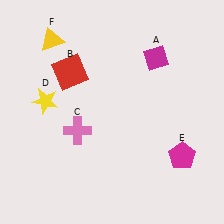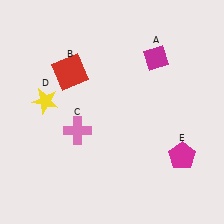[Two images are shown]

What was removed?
The yellow triangle (F) was removed in Image 2.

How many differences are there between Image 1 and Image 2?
There is 1 difference between the two images.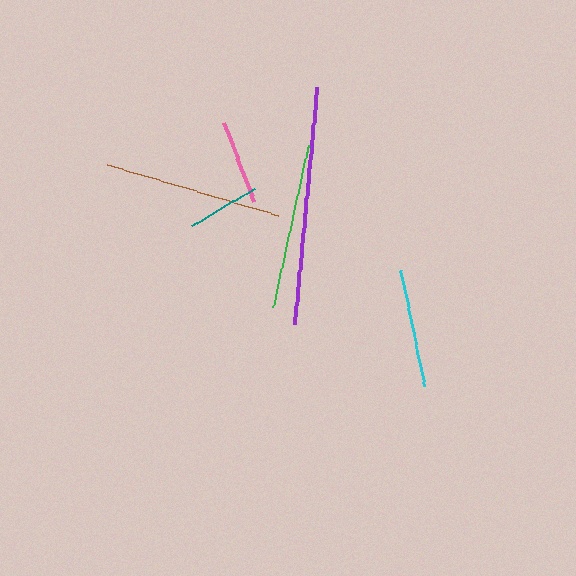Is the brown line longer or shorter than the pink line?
The brown line is longer than the pink line.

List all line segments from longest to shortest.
From longest to shortest: purple, brown, green, cyan, pink, teal.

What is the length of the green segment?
The green segment is approximately 167 pixels long.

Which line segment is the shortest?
The teal line is the shortest at approximately 73 pixels.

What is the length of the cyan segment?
The cyan segment is approximately 118 pixels long.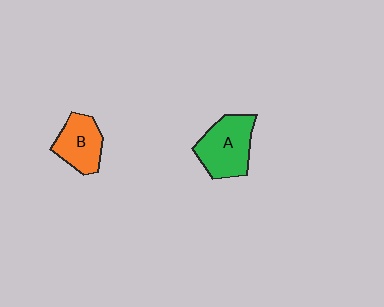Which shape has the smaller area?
Shape B (orange).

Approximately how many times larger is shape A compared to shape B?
Approximately 1.3 times.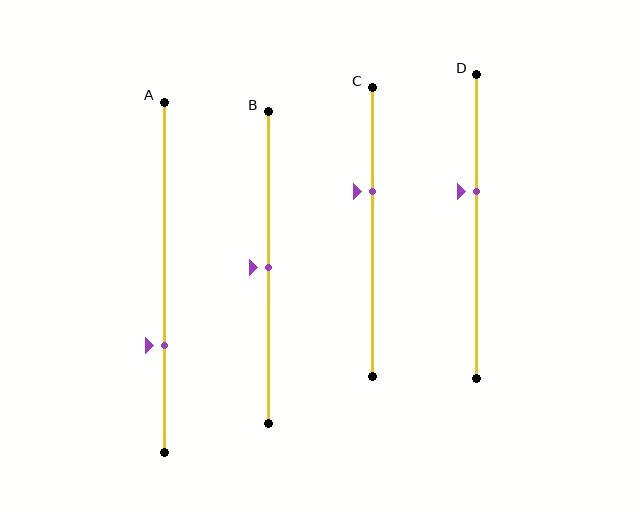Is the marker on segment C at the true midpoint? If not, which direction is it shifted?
No, the marker on segment C is shifted upward by about 14% of the segment length.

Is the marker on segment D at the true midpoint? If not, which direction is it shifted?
No, the marker on segment D is shifted upward by about 12% of the segment length.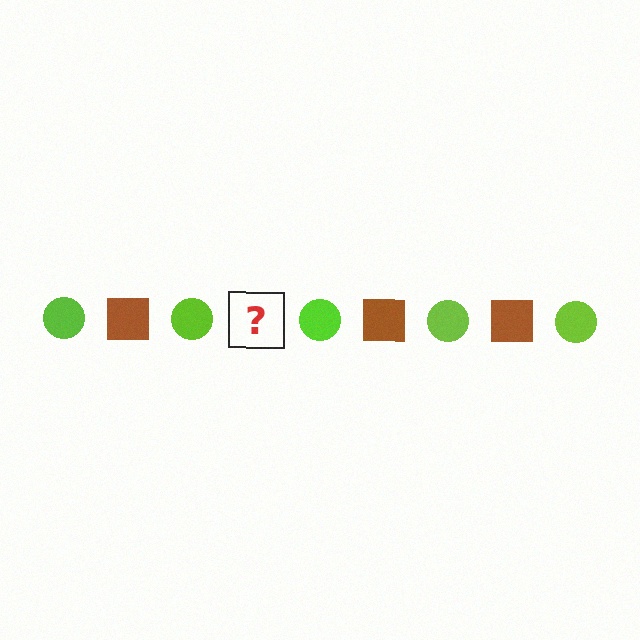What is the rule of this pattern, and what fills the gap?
The rule is that the pattern alternates between lime circle and brown square. The gap should be filled with a brown square.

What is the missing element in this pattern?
The missing element is a brown square.